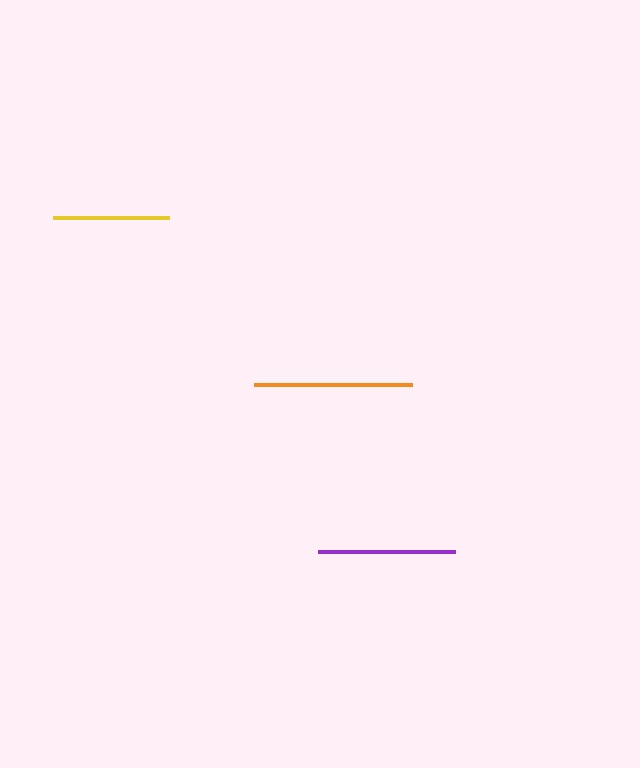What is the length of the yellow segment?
The yellow segment is approximately 116 pixels long.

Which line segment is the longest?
The orange line is the longest at approximately 158 pixels.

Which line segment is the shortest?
The yellow line is the shortest at approximately 116 pixels.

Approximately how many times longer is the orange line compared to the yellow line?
The orange line is approximately 1.4 times the length of the yellow line.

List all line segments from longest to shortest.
From longest to shortest: orange, purple, yellow.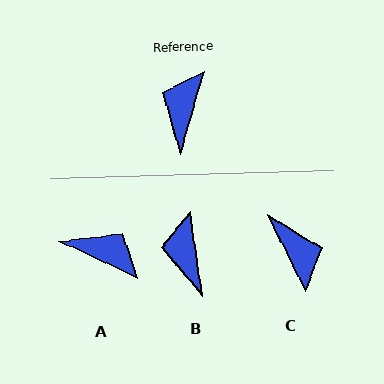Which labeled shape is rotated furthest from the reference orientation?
C, about 137 degrees away.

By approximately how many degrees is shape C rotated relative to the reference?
Approximately 137 degrees clockwise.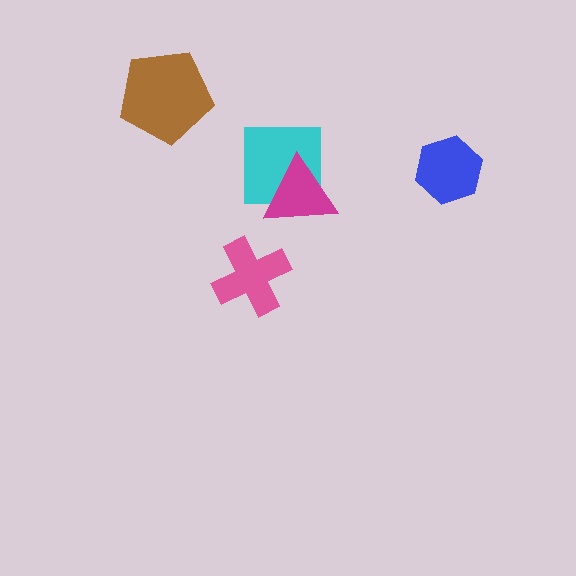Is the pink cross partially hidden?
No, no other shape covers it.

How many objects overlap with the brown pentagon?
0 objects overlap with the brown pentagon.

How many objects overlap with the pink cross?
0 objects overlap with the pink cross.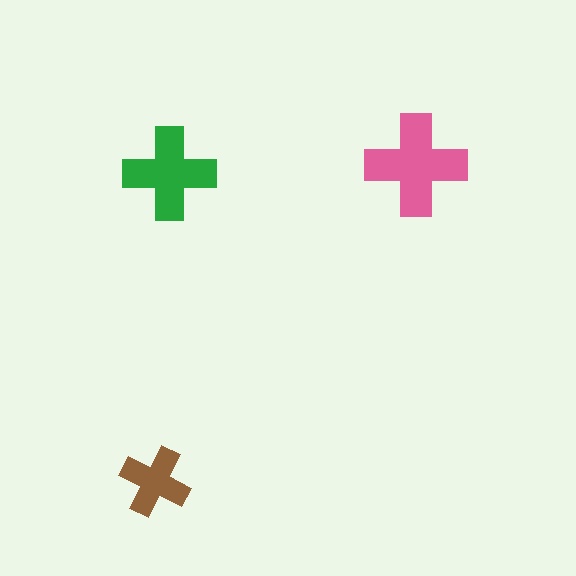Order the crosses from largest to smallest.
the pink one, the green one, the brown one.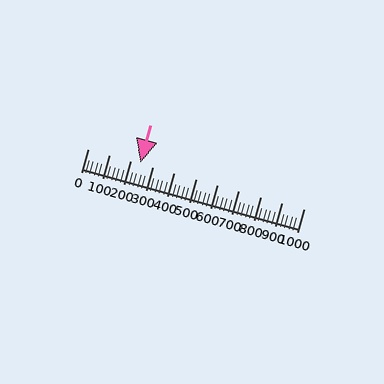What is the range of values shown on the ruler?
The ruler shows values from 0 to 1000.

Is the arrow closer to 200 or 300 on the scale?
The arrow is closer to 200.